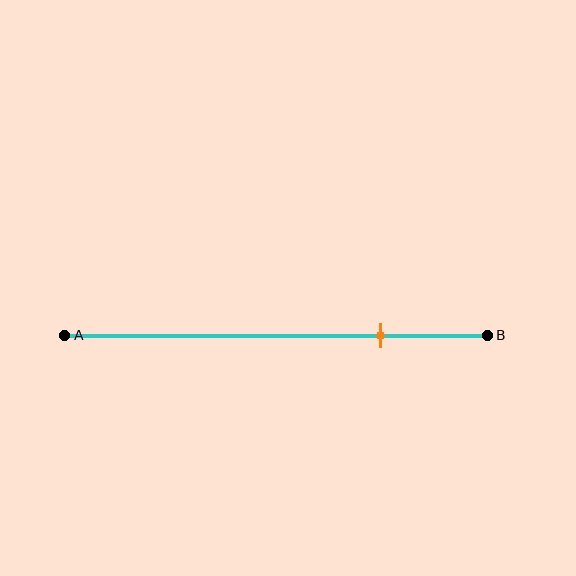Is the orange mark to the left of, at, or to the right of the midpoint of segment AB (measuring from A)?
The orange mark is to the right of the midpoint of segment AB.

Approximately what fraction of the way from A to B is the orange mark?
The orange mark is approximately 75% of the way from A to B.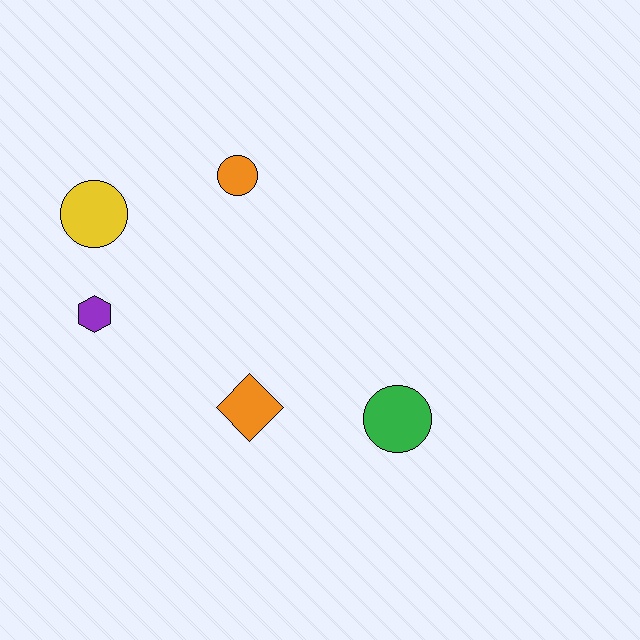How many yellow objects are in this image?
There is 1 yellow object.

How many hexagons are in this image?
There is 1 hexagon.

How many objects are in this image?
There are 5 objects.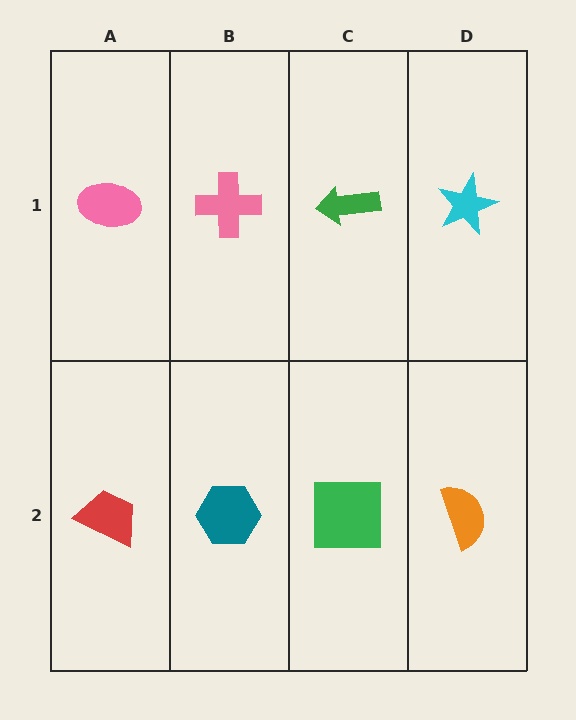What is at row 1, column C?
A green arrow.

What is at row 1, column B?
A pink cross.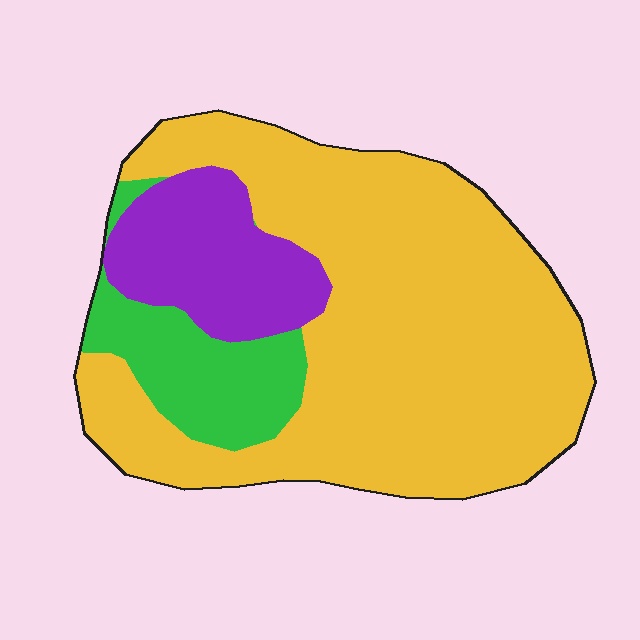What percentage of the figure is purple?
Purple takes up about one sixth (1/6) of the figure.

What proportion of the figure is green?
Green takes up about one eighth (1/8) of the figure.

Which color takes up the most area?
Yellow, at roughly 70%.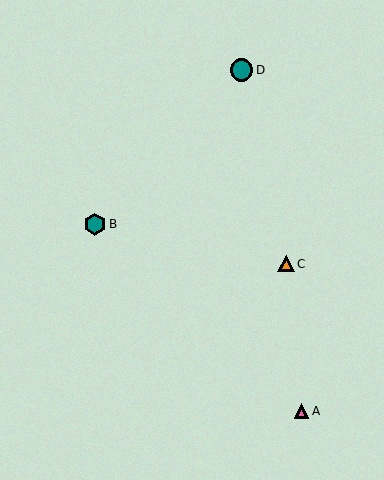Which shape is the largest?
The teal circle (labeled D) is the largest.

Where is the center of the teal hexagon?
The center of the teal hexagon is at (95, 224).